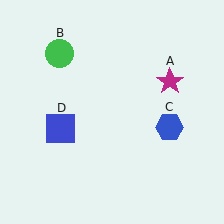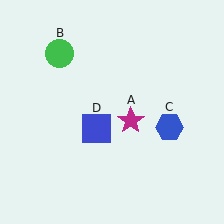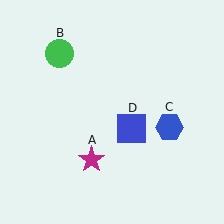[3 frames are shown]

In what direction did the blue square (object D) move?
The blue square (object D) moved right.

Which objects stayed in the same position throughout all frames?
Green circle (object B) and blue hexagon (object C) remained stationary.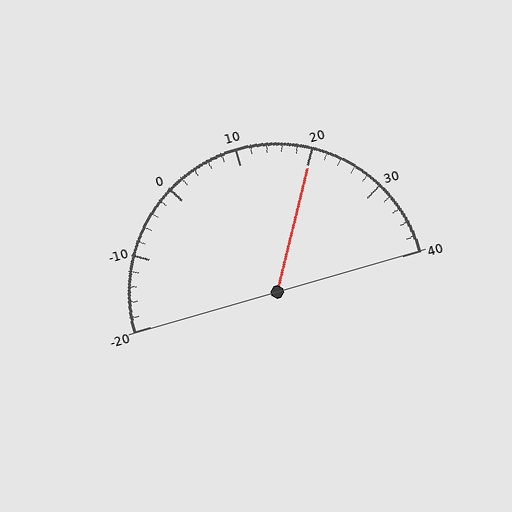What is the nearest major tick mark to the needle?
The nearest major tick mark is 20.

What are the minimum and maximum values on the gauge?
The gauge ranges from -20 to 40.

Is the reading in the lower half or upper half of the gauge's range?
The reading is in the upper half of the range (-20 to 40).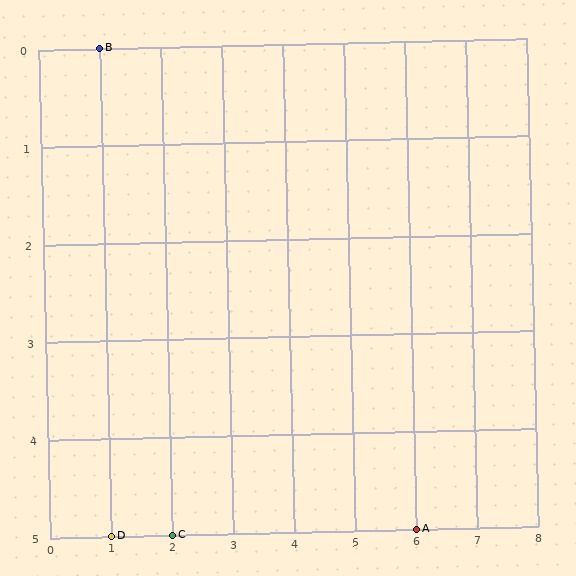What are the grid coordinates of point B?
Point B is at grid coordinates (1, 0).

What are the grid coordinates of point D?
Point D is at grid coordinates (1, 5).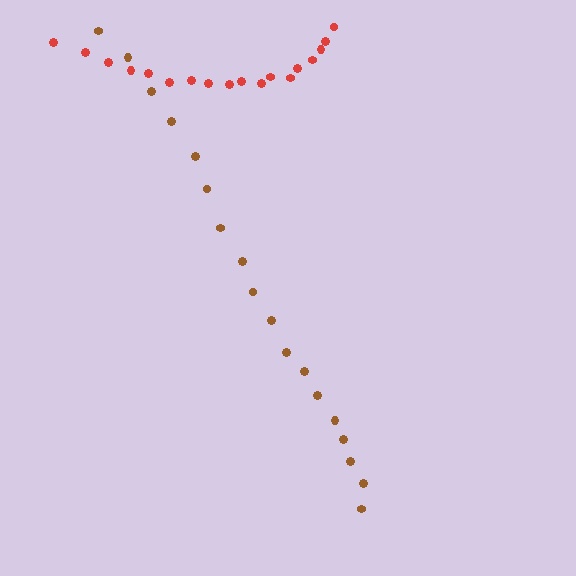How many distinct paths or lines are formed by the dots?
There are 2 distinct paths.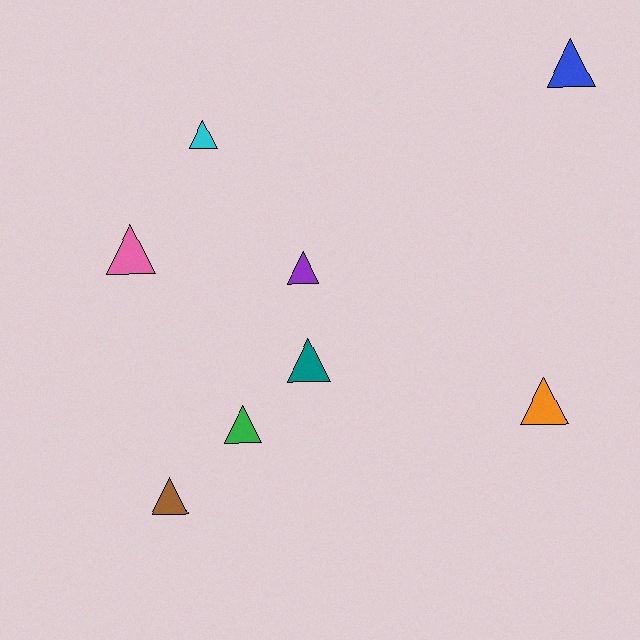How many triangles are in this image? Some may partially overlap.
There are 8 triangles.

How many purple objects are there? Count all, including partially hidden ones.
There is 1 purple object.